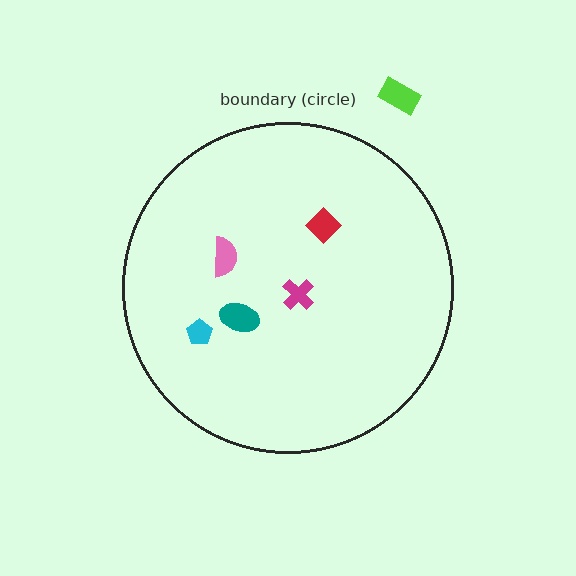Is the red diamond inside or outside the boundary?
Inside.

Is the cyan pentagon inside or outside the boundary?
Inside.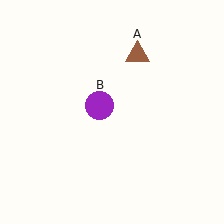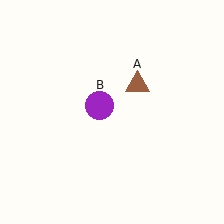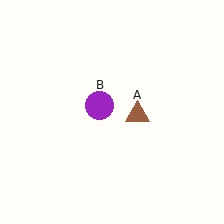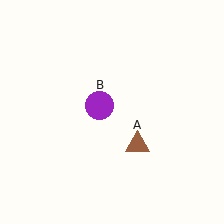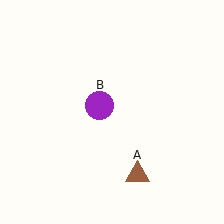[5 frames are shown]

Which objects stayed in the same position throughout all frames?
Purple circle (object B) remained stationary.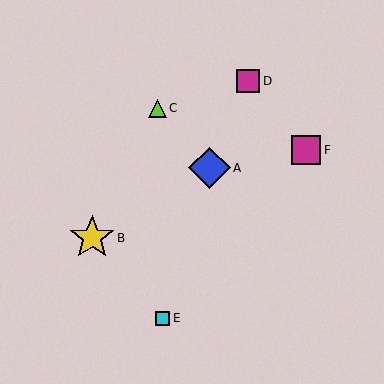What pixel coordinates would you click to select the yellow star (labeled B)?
Click at (92, 238) to select the yellow star B.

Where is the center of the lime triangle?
The center of the lime triangle is at (157, 108).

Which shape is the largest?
The yellow star (labeled B) is the largest.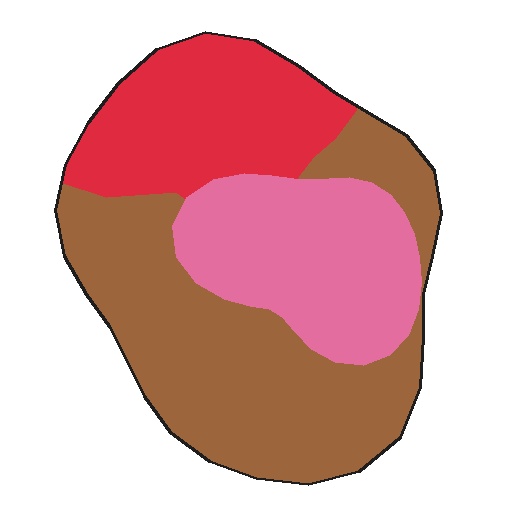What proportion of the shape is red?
Red covers roughly 25% of the shape.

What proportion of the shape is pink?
Pink takes up about one quarter (1/4) of the shape.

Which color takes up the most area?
Brown, at roughly 50%.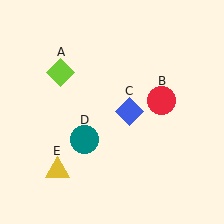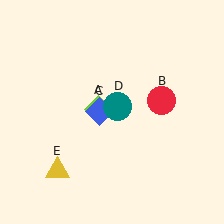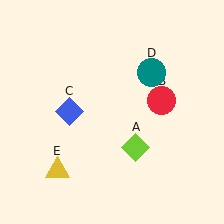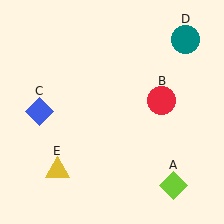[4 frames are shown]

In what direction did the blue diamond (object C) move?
The blue diamond (object C) moved left.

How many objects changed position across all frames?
3 objects changed position: lime diamond (object A), blue diamond (object C), teal circle (object D).